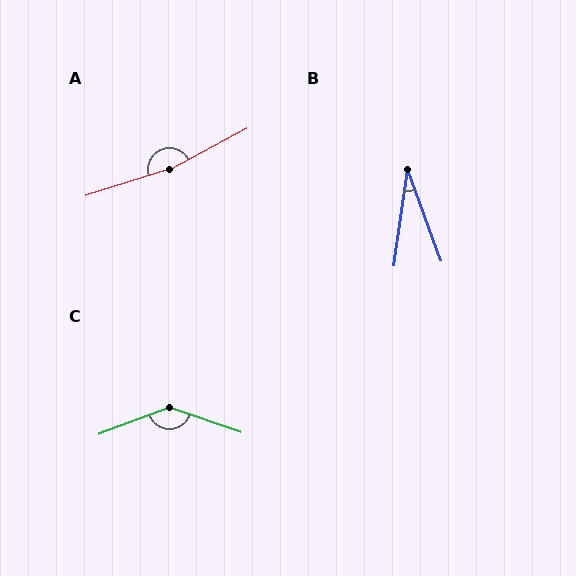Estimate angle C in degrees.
Approximately 141 degrees.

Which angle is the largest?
A, at approximately 169 degrees.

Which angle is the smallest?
B, at approximately 28 degrees.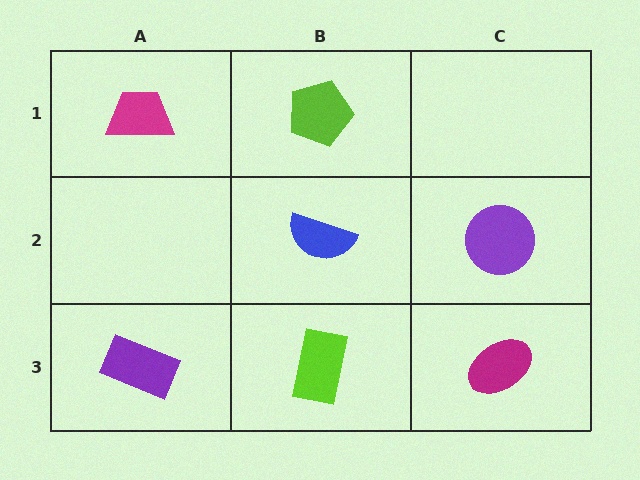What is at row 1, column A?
A magenta trapezoid.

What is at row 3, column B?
A lime rectangle.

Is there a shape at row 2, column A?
No, that cell is empty.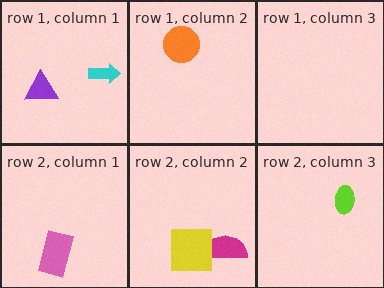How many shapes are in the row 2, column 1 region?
1.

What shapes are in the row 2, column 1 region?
The pink rectangle.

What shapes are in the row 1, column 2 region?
The orange circle.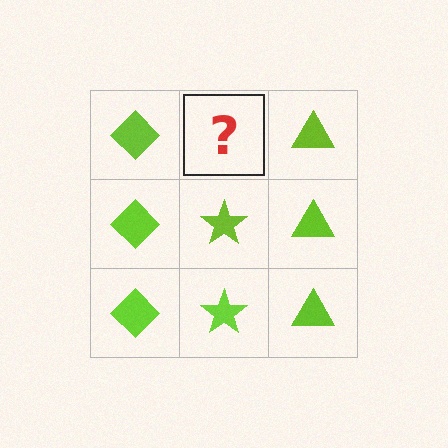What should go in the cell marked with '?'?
The missing cell should contain a lime star.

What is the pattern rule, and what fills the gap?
The rule is that each column has a consistent shape. The gap should be filled with a lime star.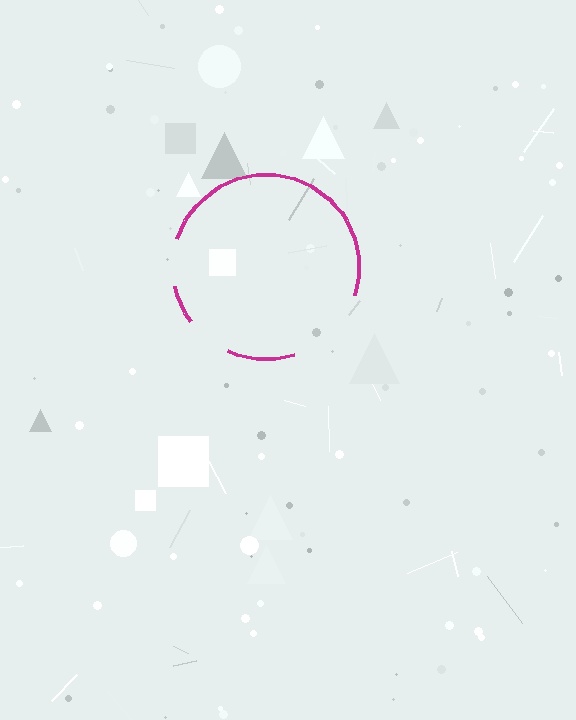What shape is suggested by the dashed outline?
The dashed outline suggests a circle.